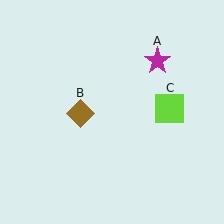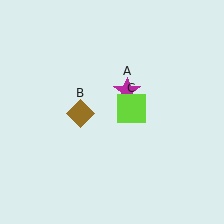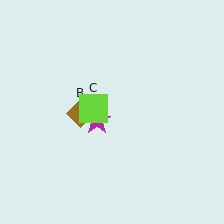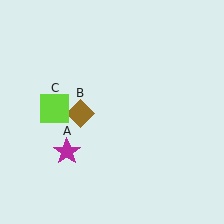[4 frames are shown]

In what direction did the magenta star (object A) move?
The magenta star (object A) moved down and to the left.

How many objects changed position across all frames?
2 objects changed position: magenta star (object A), lime square (object C).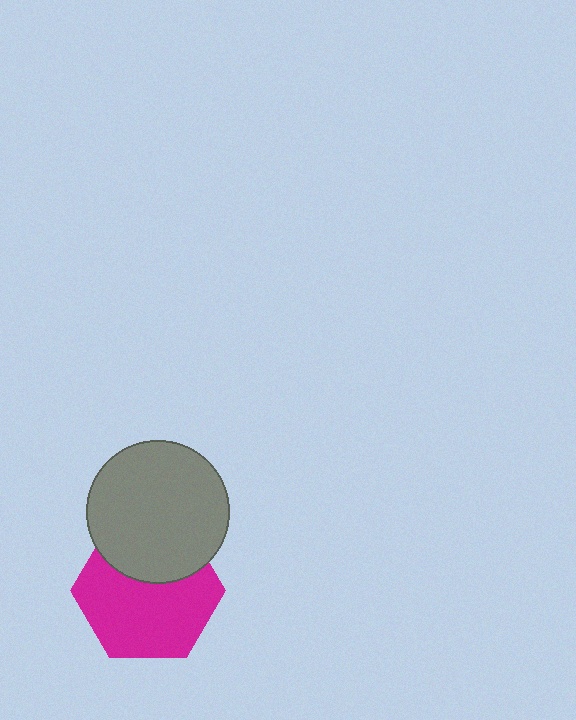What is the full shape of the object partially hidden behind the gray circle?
The partially hidden object is a magenta hexagon.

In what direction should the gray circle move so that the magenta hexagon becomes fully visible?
The gray circle should move up. That is the shortest direction to clear the overlap and leave the magenta hexagon fully visible.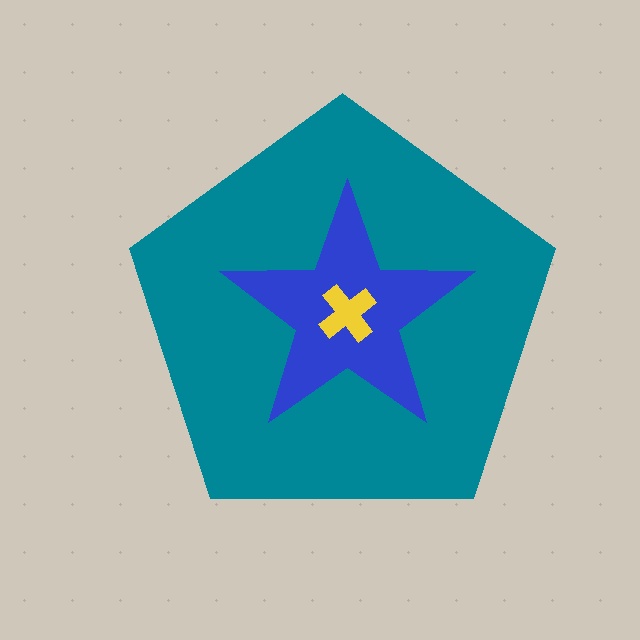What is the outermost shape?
The teal pentagon.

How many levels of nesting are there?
3.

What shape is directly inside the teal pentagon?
The blue star.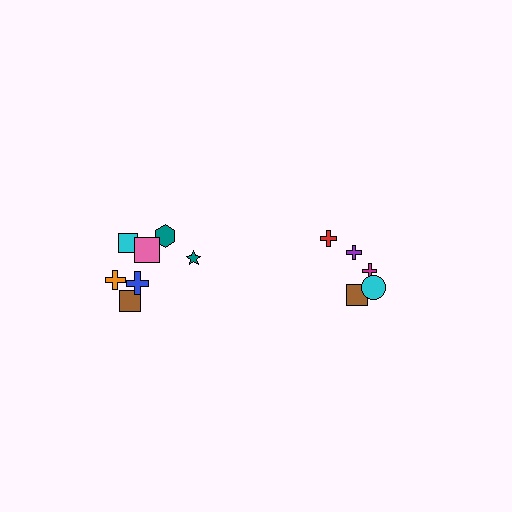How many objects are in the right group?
There are 5 objects.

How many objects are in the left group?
There are 7 objects.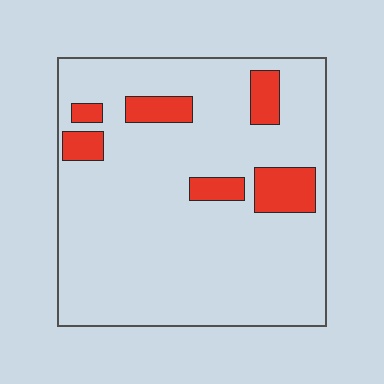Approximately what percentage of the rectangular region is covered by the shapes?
Approximately 15%.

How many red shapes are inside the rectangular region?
6.